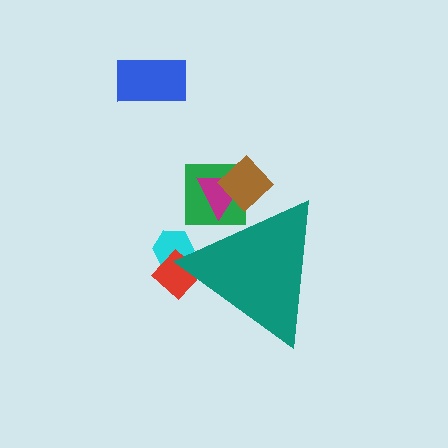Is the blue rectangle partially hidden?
No, the blue rectangle is fully visible.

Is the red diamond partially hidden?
Yes, the red diamond is partially hidden behind the teal triangle.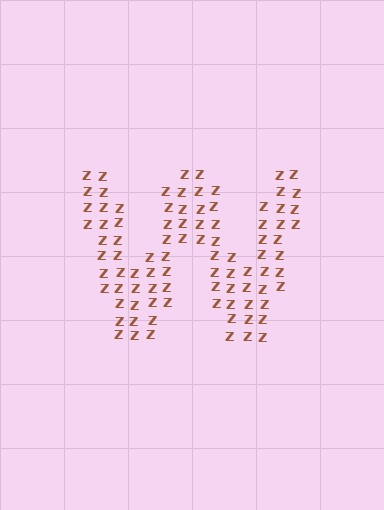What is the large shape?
The large shape is the letter W.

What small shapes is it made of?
It is made of small letter Z's.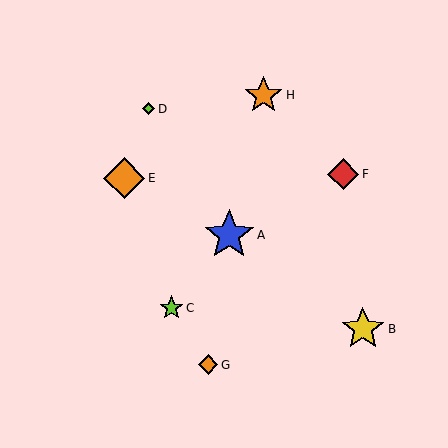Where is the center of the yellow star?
The center of the yellow star is at (363, 329).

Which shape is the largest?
The blue star (labeled A) is the largest.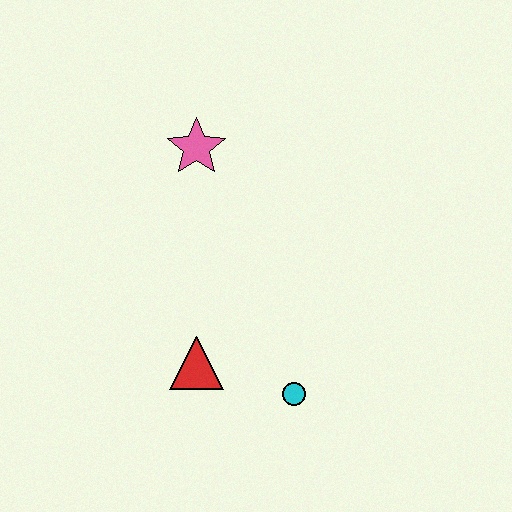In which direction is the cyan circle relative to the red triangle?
The cyan circle is to the right of the red triangle.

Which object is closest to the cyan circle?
The red triangle is closest to the cyan circle.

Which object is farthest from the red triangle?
The pink star is farthest from the red triangle.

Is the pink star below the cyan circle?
No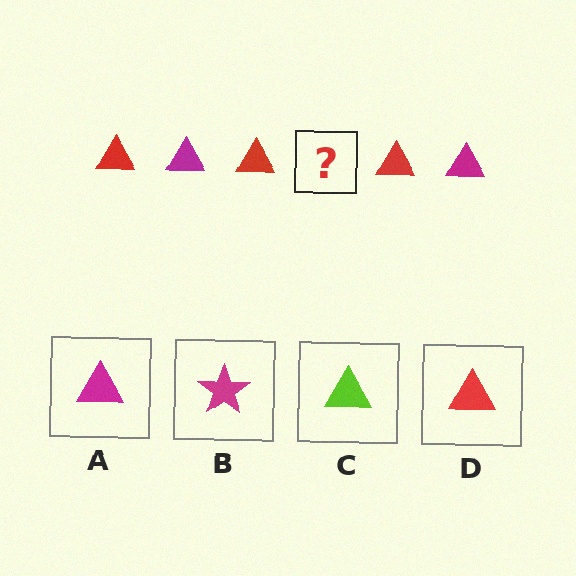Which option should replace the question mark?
Option A.